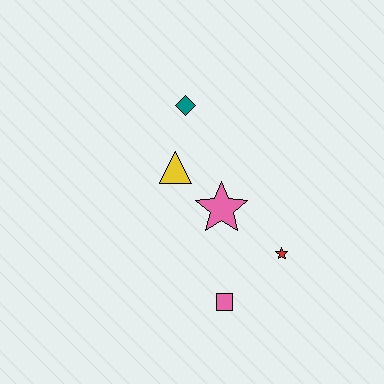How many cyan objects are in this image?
There are no cyan objects.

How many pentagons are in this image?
There are no pentagons.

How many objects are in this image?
There are 5 objects.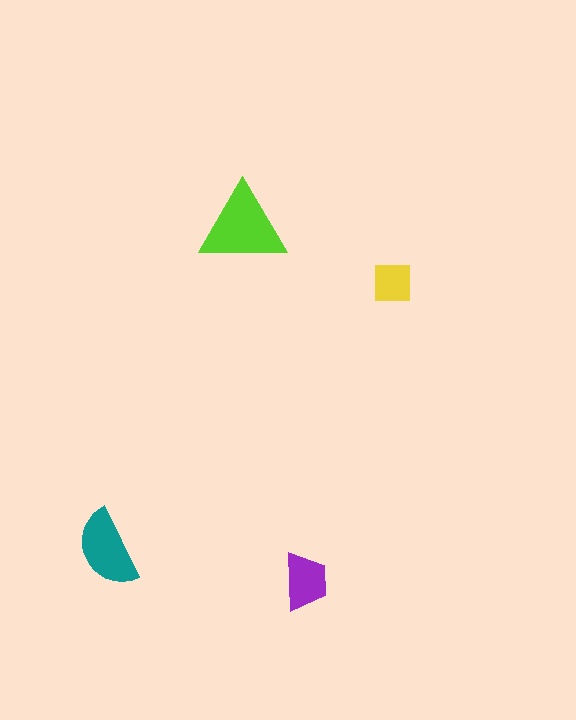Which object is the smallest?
The yellow square.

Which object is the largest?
The lime triangle.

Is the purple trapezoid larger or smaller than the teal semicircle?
Smaller.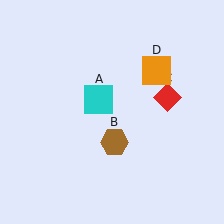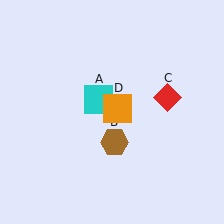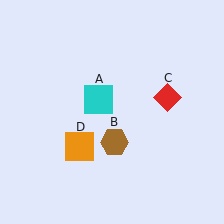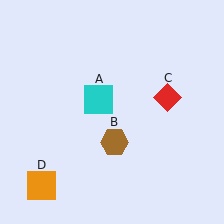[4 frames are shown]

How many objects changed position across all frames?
1 object changed position: orange square (object D).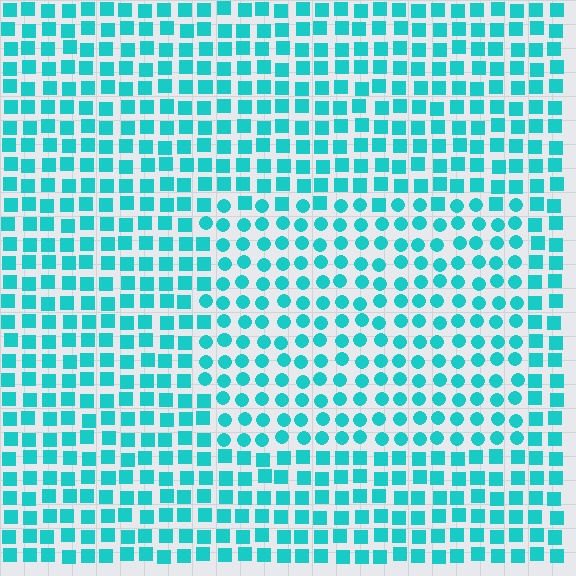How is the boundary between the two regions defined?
The boundary is defined by a change in element shape: circles inside vs. squares outside. All elements share the same color and spacing.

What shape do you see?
I see a rectangle.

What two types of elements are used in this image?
The image uses circles inside the rectangle region and squares outside it.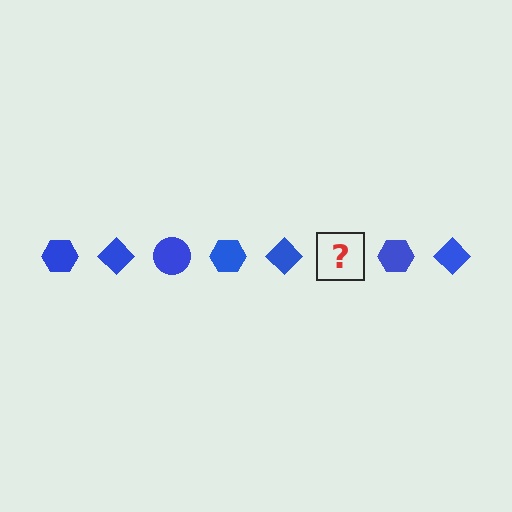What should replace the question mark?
The question mark should be replaced with a blue circle.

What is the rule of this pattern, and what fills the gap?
The rule is that the pattern cycles through hexagon, diamond, circle shapes in blue. The gap should be filled with a blue circle.